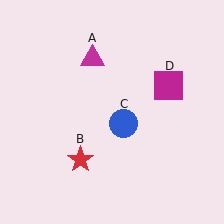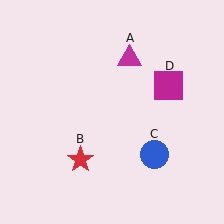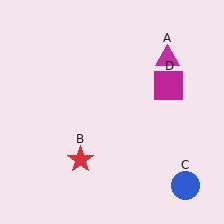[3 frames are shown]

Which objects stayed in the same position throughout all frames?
Red star (object B) and magenta square (object D) remained stationary.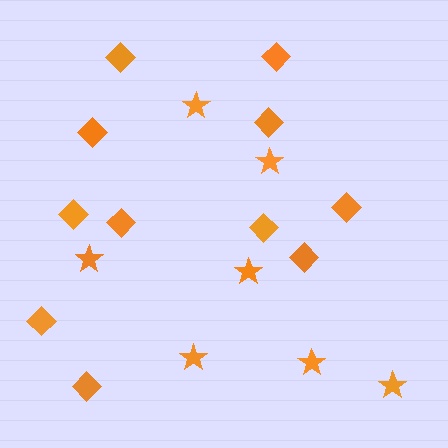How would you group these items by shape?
There are 2 groups: one group of stars (7) and one group of diamonds (11).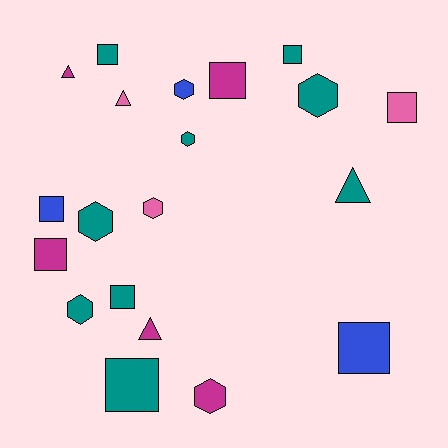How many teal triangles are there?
There is 1 teal triangle.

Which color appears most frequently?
Teal, with 9 objects.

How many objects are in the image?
There are 20 objects.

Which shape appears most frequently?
Square, with 9 objects.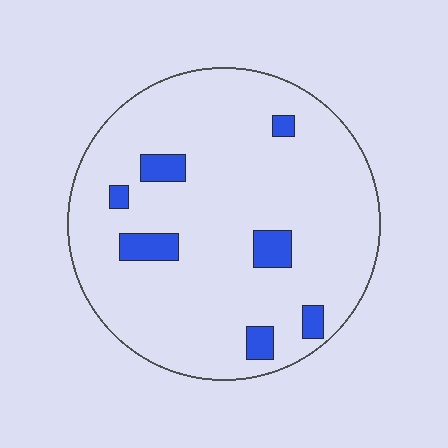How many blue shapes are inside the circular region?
7.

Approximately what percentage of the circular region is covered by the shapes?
Approximately 10%.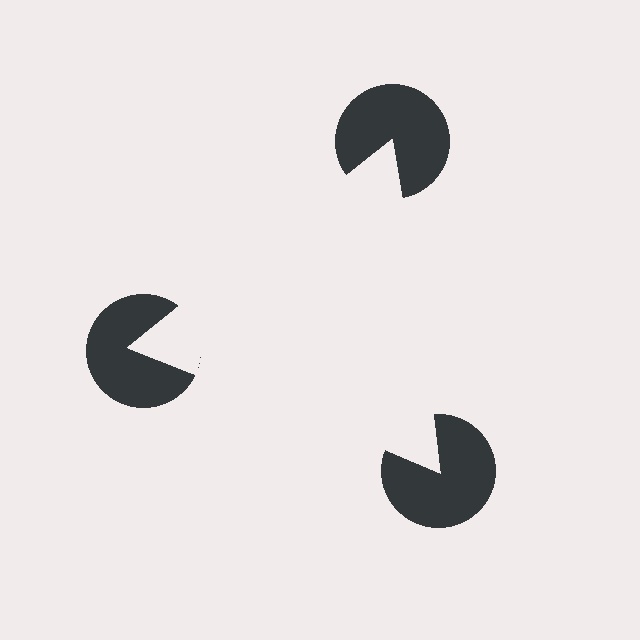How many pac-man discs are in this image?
There are 3 — one at each vertex of the illusory triangle.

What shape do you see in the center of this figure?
An illusory triangle — its edges are inferred from the aligned wedge cuts in the pac-man discs, not physically drawn.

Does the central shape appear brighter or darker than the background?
It typically appears slightly brighter than the background, even though no actual brightness change is drawn.